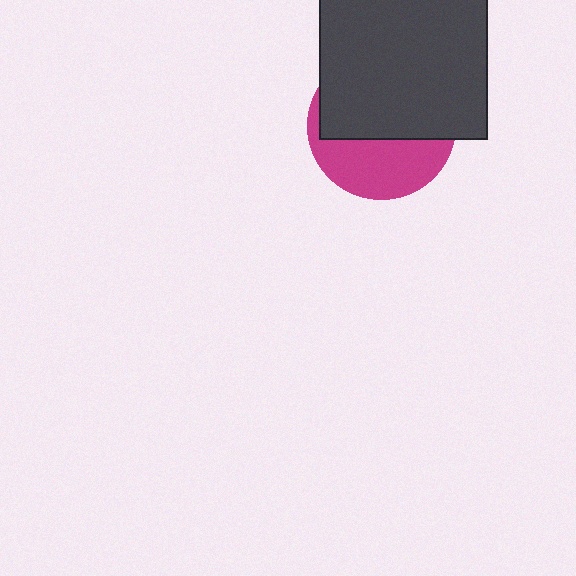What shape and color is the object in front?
The object in front is a dark gray square.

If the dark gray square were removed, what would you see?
You would see the complete magenta circle.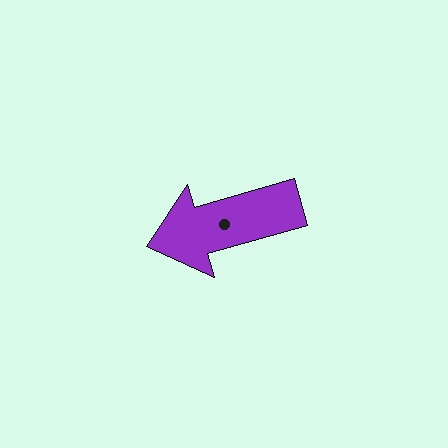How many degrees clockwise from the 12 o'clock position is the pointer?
Approximately 254 degrees.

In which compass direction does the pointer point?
West.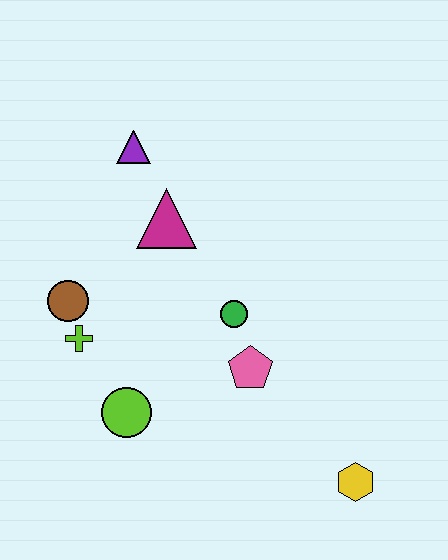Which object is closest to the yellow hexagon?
The pink pentagon is closest to the yellow hexagon.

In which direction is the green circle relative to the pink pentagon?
The green circle is above the pink pentagon.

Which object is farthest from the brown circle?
The yellow hexagon is farthest from the brown circle.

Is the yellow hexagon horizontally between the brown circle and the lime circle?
No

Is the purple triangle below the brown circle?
No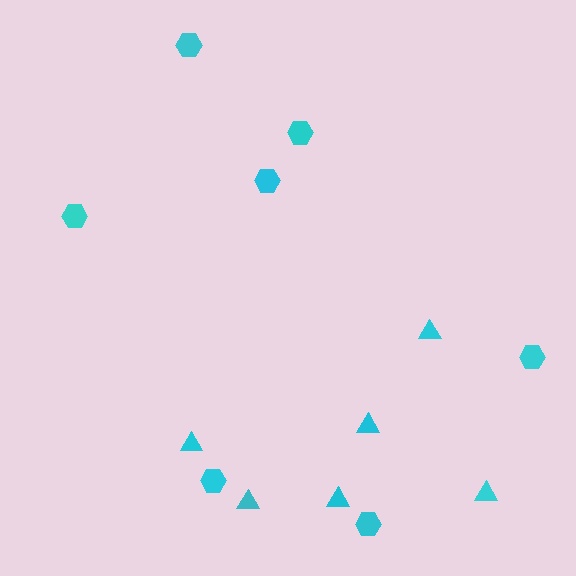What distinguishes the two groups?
There are 2 groups: one group of triangles (6) and one group of hexagons (7).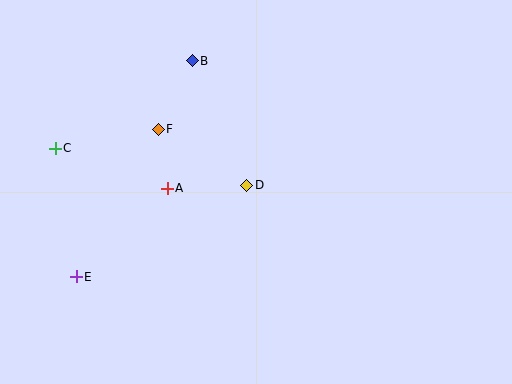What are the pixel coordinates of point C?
Point C is at (55, 148).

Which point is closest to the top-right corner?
Point D is closest to the top-right corner.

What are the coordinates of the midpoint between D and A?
The midpoint between D and A is at (207, 187).